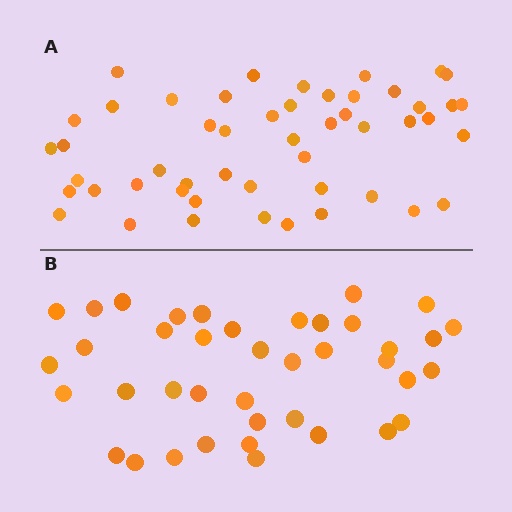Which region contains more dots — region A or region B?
Region A (the top region) has more dots.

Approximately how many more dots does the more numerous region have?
Region A has roughly 10 or so more dots than region B.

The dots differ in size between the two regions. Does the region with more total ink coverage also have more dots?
No. Region B has more total ink coverage because its dots are larger, but region A actually contains more individual dots. Total area can be misleading — the number of items is what matters here.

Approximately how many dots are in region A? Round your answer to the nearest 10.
About 50 dots.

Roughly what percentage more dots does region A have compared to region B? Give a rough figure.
About 25% more.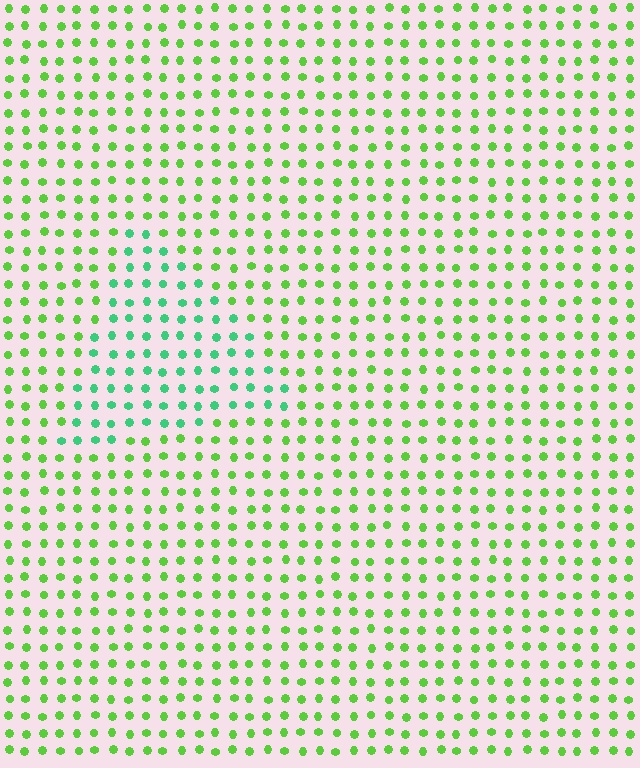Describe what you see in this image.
The image is filled with small lime elements in a uniform arrangement. A triangle-shaped region is visible where the elements are tinted to a slightly different hue, forming a subtle color boundary.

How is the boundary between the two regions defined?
The boundary is defined purely by a slight shift in hue (about 40 degrees). Spacing, size, and orientation are identical on both sides.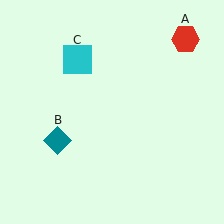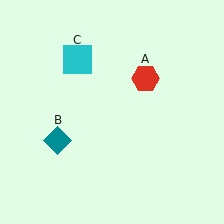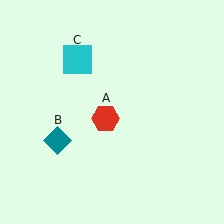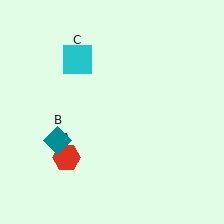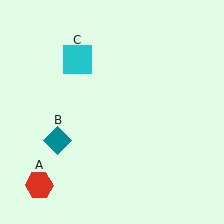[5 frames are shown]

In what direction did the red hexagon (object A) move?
The red hexagon (object A) moved down and to the left.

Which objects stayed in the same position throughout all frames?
Teal diamond (object B) and cyan square (object C) remained stationary.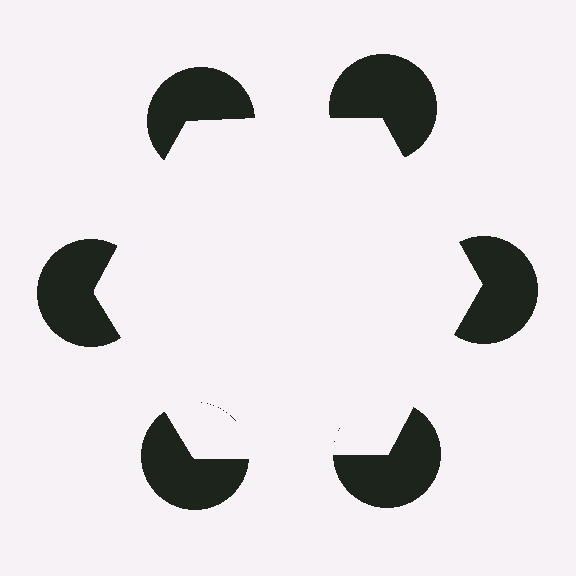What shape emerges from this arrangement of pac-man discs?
An illusory hexagon — its edges are inferred from the aligned wedge cuts in the pac-man discs, not physically drawn.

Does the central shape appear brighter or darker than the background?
It typically appears slightly brighter than the background, even though no actual brightness change is drawn.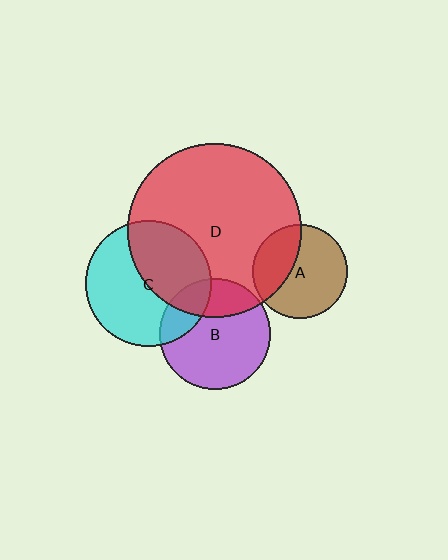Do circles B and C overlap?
Yes.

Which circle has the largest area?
Circle D (red).